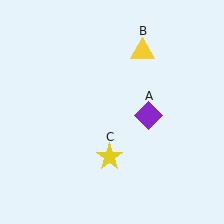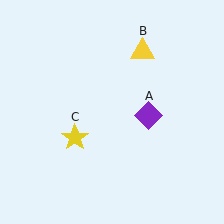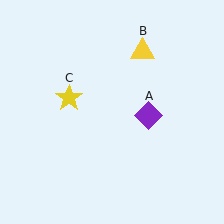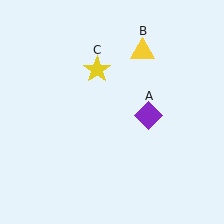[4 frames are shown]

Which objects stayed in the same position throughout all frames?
Purple diamond (object A) and yellow triangle (object B) remained stationary.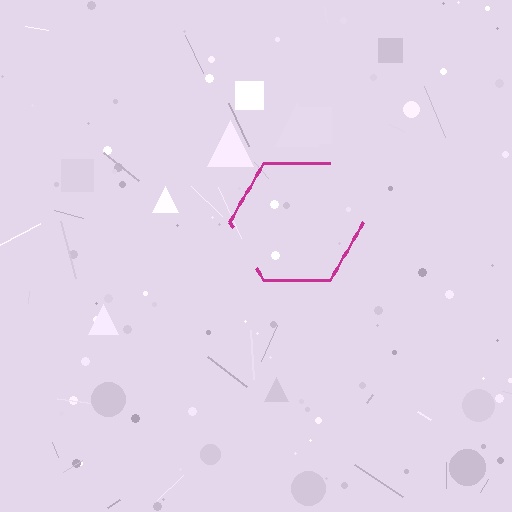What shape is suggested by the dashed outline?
The dashed outline suggests a hexagon.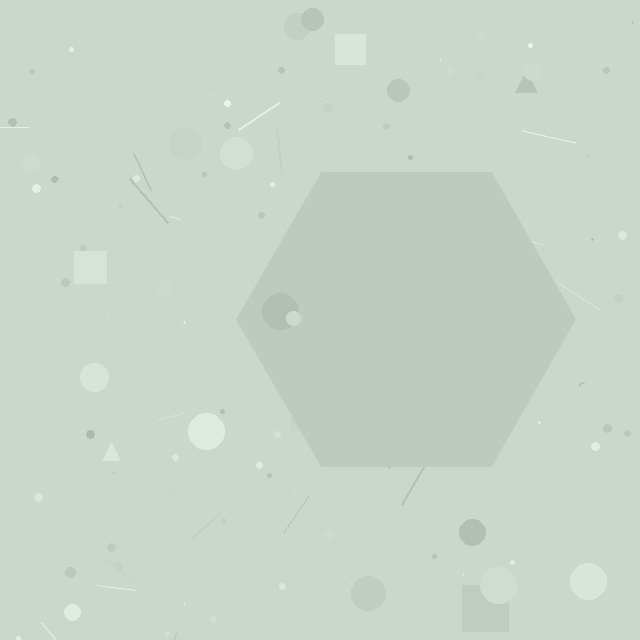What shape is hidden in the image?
A hexagon is hidden in the image.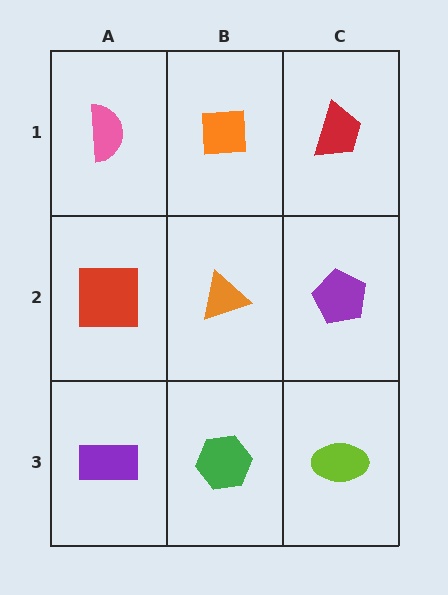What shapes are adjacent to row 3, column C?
A purple pentagon (row 2, column C), a green hexagon (row 3, column B).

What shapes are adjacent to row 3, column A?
A red square (row 2, column A), a green hexagon (row 3, column B).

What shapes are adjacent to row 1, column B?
An orange triangle (row 2, column B), a pink semicircle (row 1, column A), a red trapezoid (row 1, column C).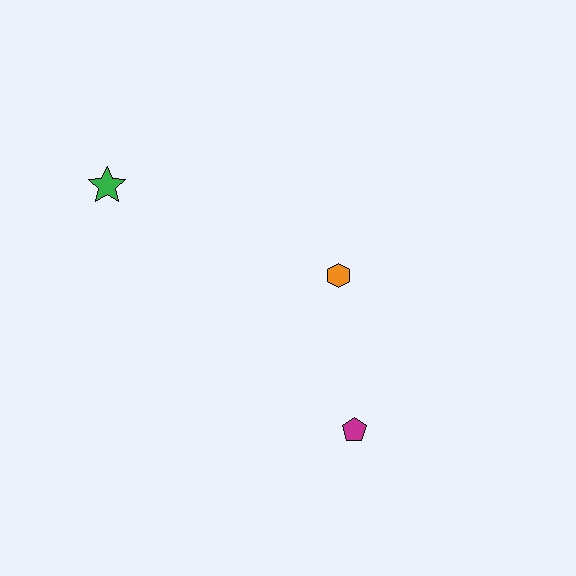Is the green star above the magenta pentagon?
Yes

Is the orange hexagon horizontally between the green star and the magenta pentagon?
Yes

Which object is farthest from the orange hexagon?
The green star is farthest from the orange hexagon.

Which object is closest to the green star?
The orange hexagon is closest to the green star.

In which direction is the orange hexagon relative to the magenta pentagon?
The orange hexagon is above the magenta pentagon.